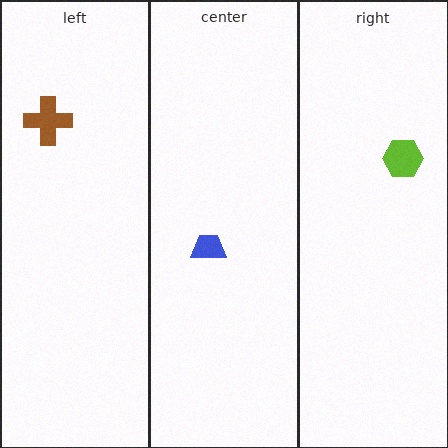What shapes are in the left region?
The brown cross.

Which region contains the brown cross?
The left region.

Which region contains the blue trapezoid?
The center region.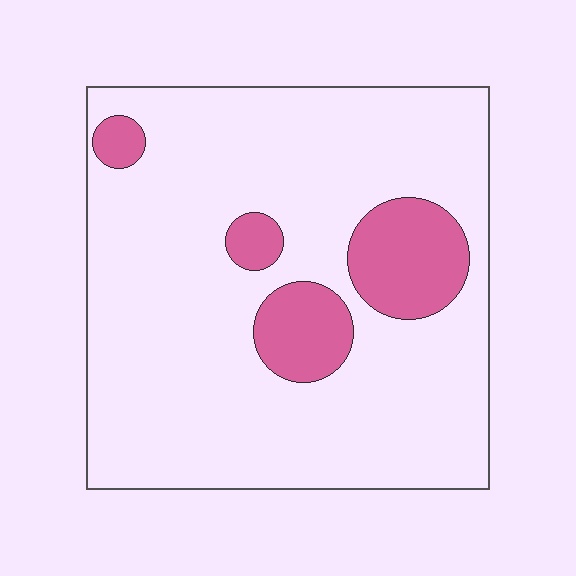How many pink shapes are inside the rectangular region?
4.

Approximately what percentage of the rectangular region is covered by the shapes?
Approximately 15%.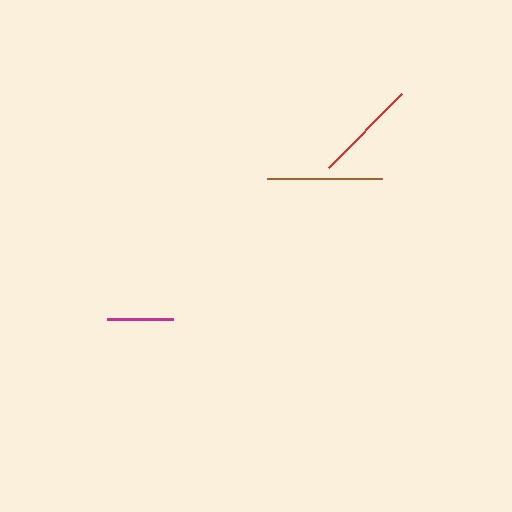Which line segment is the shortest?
The magenta line is the shortest at approximately 67 pixels.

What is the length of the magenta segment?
The magenta segment is approximately 67 pixels long.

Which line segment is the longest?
The brown line is the longest at approximately 114 pixels.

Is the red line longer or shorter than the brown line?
The brown line is longer than the red line.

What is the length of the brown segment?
The brown segment is approximately 114 pixels long.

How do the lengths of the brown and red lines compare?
The brown and red lines are approximately the same length.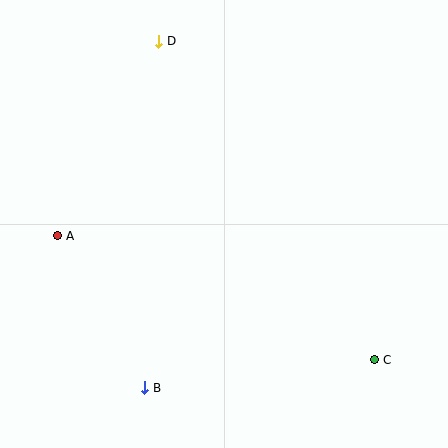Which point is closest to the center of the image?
Point A at (58, 236) is closest to the center.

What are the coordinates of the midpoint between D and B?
The midpoint between D and B is at (152, 214).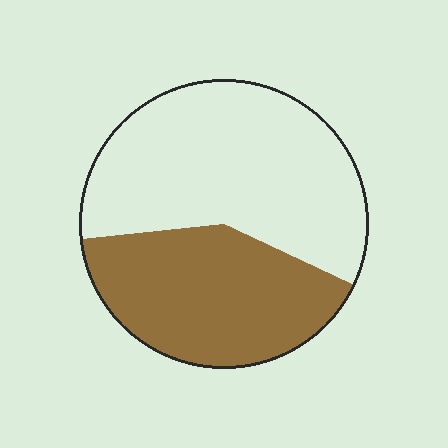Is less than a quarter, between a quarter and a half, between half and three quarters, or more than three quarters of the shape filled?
Between a quarter and a half.